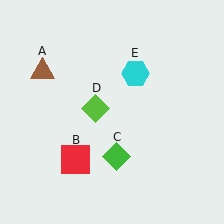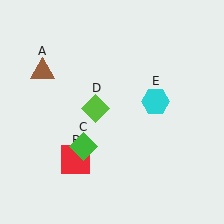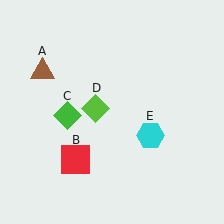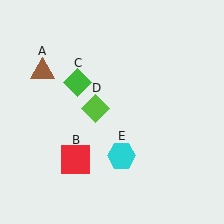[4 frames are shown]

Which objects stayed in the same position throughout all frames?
Brown triangle (object A) and red square (object B) and lime diamond (object D) remained stationary.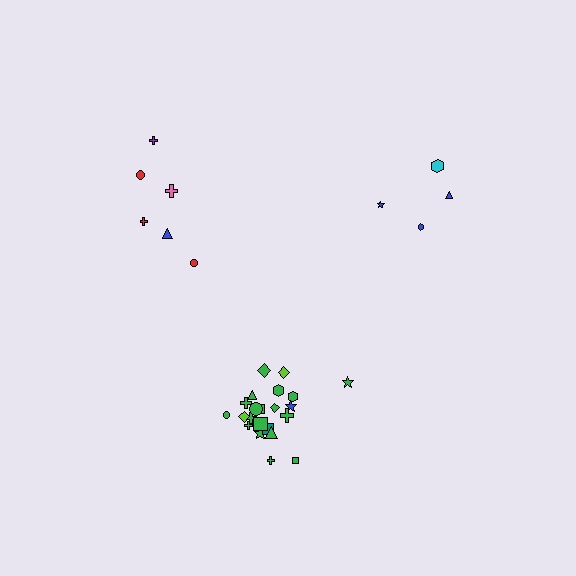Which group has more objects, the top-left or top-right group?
The top-left group.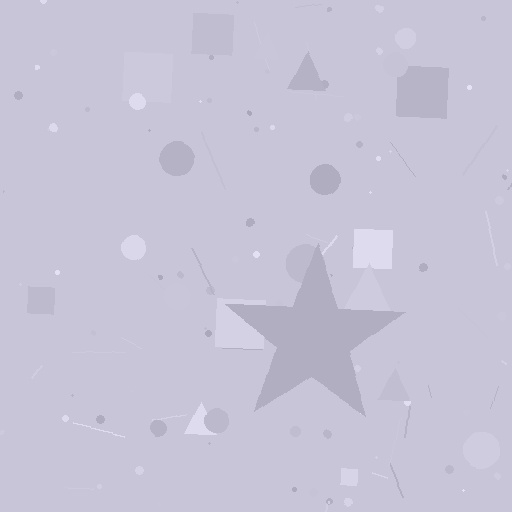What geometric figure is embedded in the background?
A star is embedded in the background.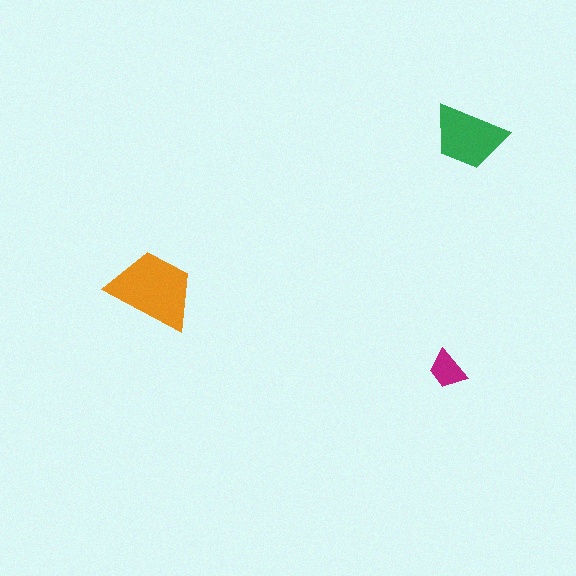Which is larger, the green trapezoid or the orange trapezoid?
The orange one.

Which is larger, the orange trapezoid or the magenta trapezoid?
The orange one.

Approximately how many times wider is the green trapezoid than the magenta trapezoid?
About 2 times wider.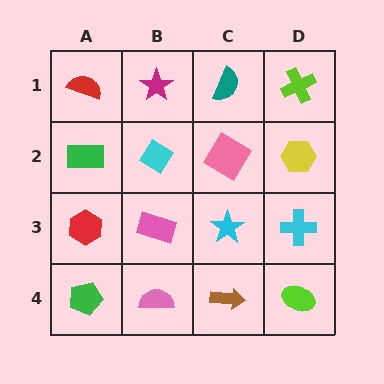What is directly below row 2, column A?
A red hexagon.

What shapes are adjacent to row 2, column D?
A lime cross (row 1, column D), a cyan cross (row 3, column D), a pink diamond (row 2, column C).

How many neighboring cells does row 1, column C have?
3.